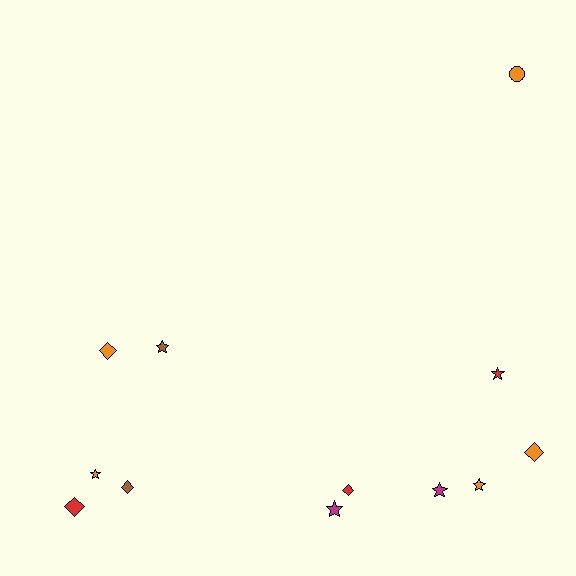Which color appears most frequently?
Orange, with 5 objects.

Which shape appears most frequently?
Star, with 6 objects.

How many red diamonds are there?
There are 2 red diamonds.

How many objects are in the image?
There are 12 objects.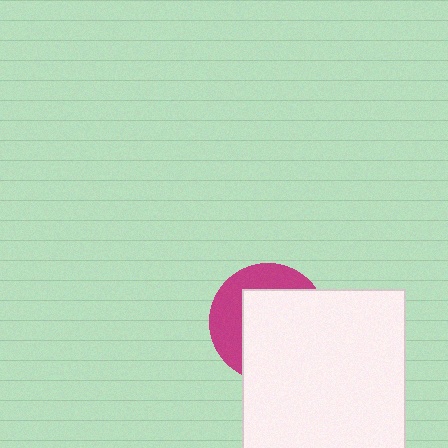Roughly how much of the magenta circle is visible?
A small part of it is visible (roughly 37%).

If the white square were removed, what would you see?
You would see the complete magenta circle.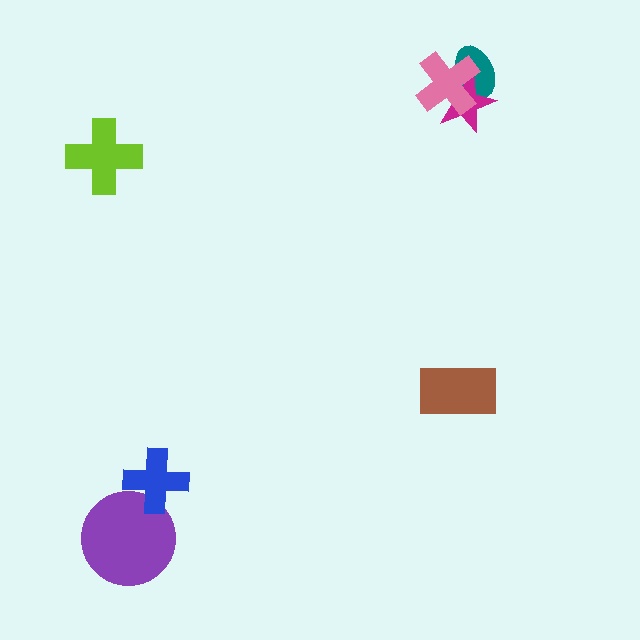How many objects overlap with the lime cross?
0 objects overlap with the lime cross.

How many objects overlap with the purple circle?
1 object overlaps with the purple circle.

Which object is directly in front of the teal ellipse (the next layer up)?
The magenta star is directly in front of the teal ellipse.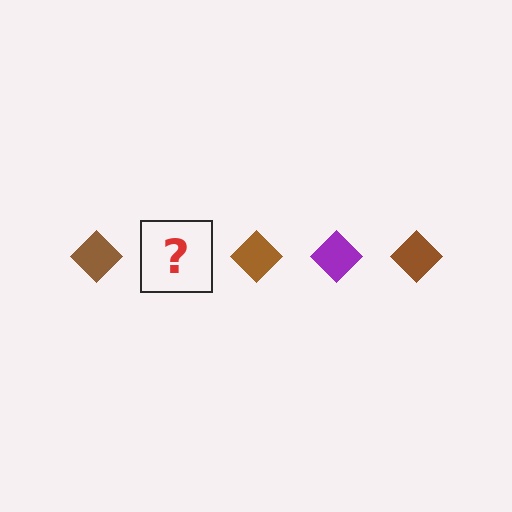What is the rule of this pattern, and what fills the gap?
The rule is that the pattern cycles through brown, purple diamonds. The gap should be filled with a purple diamond.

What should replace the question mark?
The question mark should be replaced with a purple diamond.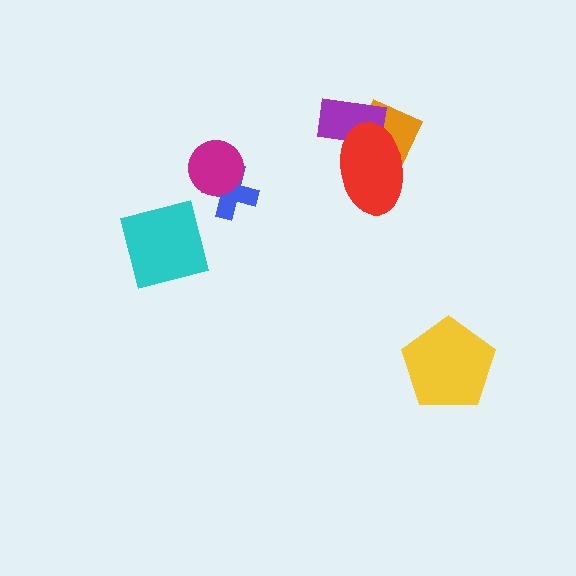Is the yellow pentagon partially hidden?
No, no other shape covers it.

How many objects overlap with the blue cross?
1 object overlaps with the blue cross.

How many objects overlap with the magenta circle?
1 object overlaps with the magenta circle.